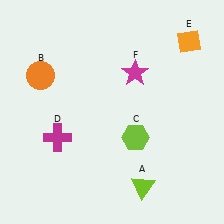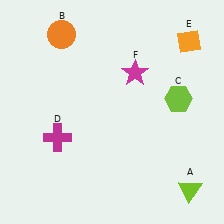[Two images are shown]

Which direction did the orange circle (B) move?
The orange circle (B) moved up.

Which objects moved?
The objects that moved are: the lime triangle (A), the orange circle (B), the lime hexagon (C).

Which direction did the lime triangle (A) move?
The lime triangle (A) moved right.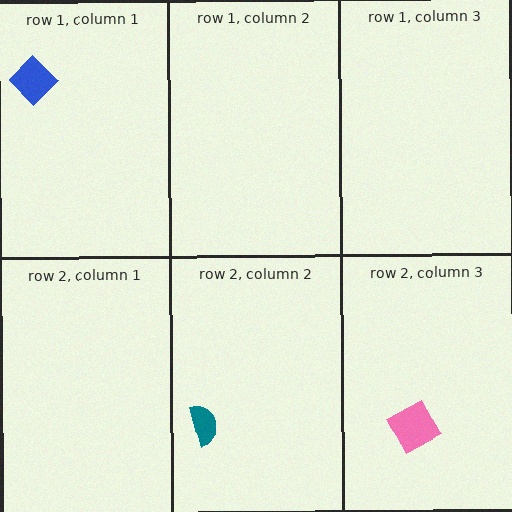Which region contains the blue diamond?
The row 1, column 1 region.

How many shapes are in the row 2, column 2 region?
1.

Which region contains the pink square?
The row 2, column 3 region.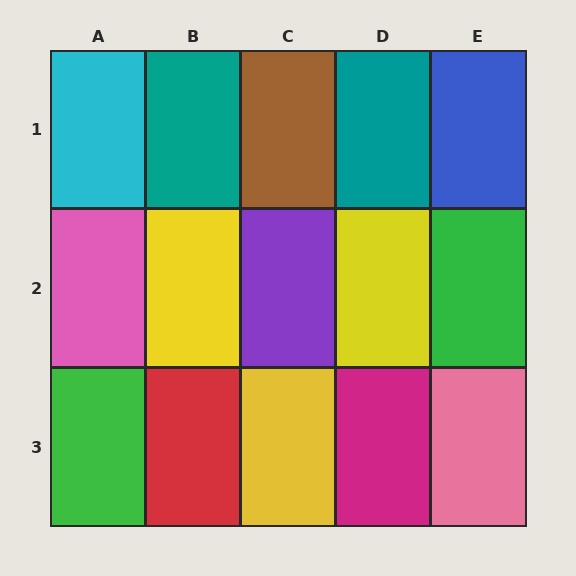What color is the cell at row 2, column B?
Yellow.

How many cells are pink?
2 cells are pink.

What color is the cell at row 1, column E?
Blue.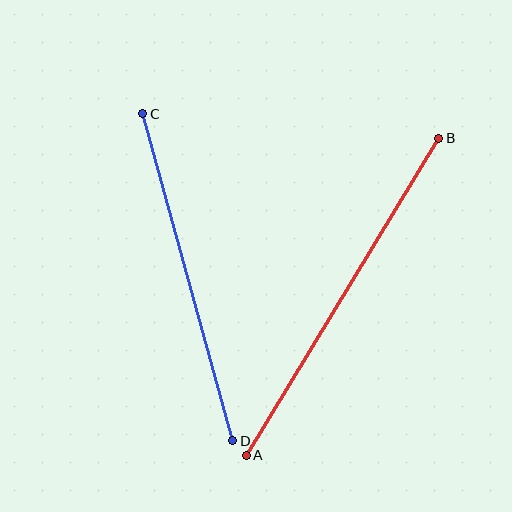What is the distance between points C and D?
The distance is approximately 339 pixels.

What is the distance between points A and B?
The distance is approximately 371 pixels.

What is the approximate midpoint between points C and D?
The midpoint is at approximately (188, 277) pixels.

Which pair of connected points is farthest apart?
Points A and B are farthest apart.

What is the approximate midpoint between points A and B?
The midpoint is at approximately (343, 297) pixels.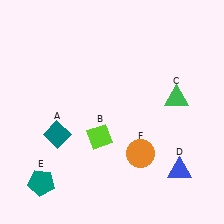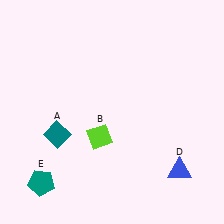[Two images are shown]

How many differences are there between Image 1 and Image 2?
There are 2 differences between the two images.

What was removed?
The orange circle (F), the green triangle (C) were removed in Image 2.